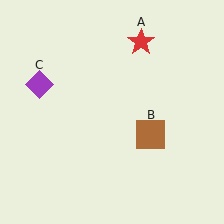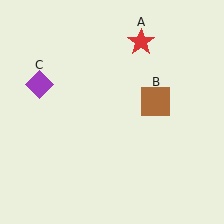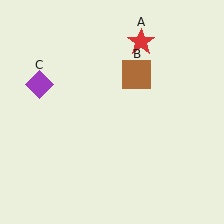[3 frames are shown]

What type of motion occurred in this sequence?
The brown square (object B) rotated counterclockwise around the center of the scene.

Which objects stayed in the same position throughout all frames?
Red star (object A) and purple diamond (object C) remained stationary.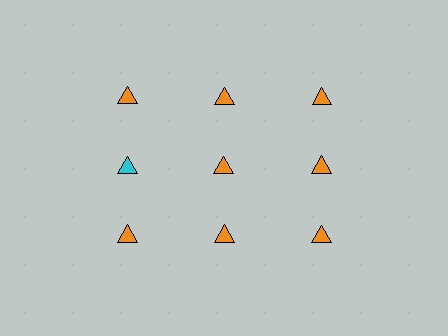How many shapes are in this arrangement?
There are 9 shapes arranged in a grid pattern.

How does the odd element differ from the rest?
It has a different color: cyan instead of orange.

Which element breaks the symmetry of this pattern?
The cyan triangle in the second row, leftmost column breaks the symmetry. All other shapes are orange triangles.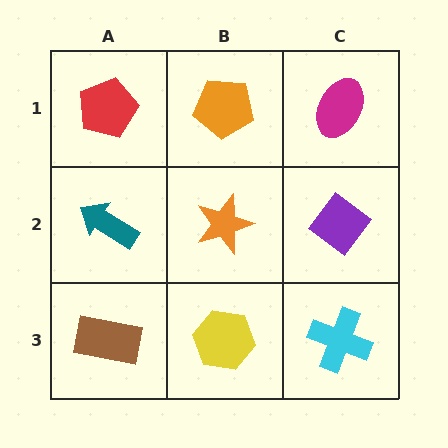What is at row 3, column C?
A cyan cross.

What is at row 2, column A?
A teal arrow.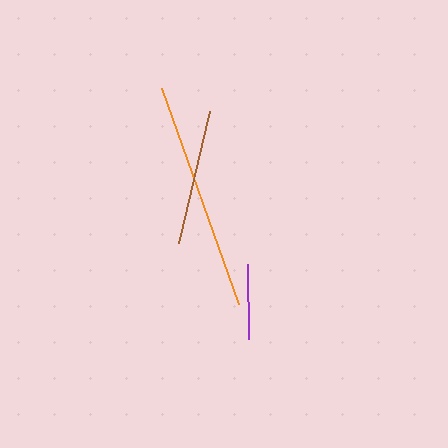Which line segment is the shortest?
The purple line is the shortest at approximately 75 pixels.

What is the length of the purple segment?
The purple segment is approximately 75 pixels long.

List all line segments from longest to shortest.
From longest to shortest: orange, brown, purple.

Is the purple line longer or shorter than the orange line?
The orange line is longer than the purple line.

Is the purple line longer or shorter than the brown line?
The brown line is longer than the purple line.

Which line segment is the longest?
The orange line is the longest at approximately 229 pixels.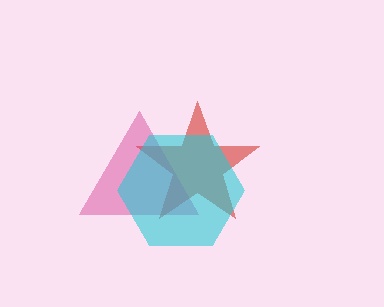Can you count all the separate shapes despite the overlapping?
Yes, there are 3 separate shapes.